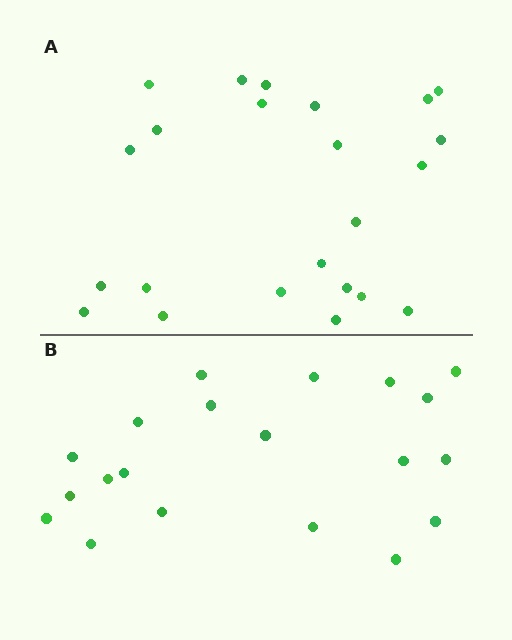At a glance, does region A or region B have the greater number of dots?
Region A (the top region) has more dots.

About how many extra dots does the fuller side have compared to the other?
Region A has just a few more — roughly 2 or 3 more dots than region B.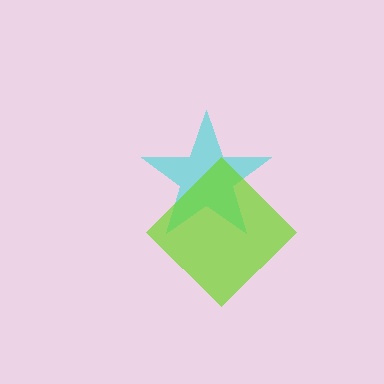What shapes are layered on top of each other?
The layered shapes are: a cyan star, a lime diamond.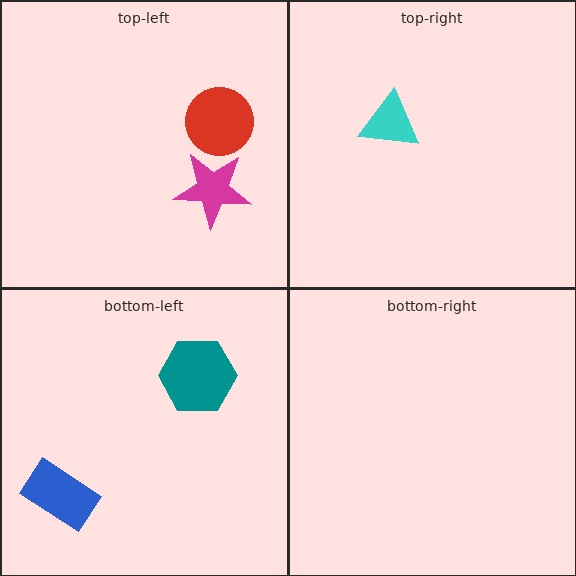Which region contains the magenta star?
The top-left region.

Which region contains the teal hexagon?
The bottom-left region.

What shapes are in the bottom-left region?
The blue rectangle, the teal hexagon.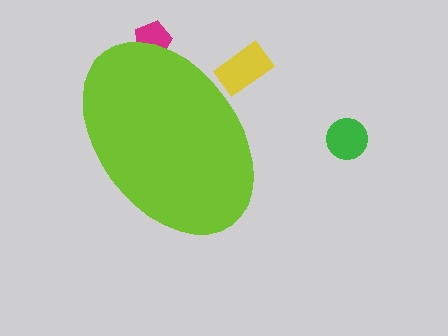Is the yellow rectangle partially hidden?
Yes, the yellow rectangle is partially hidden behind the lime ellipse.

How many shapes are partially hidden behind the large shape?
2 shapes are partially hidden.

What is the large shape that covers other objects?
A lime ellipse.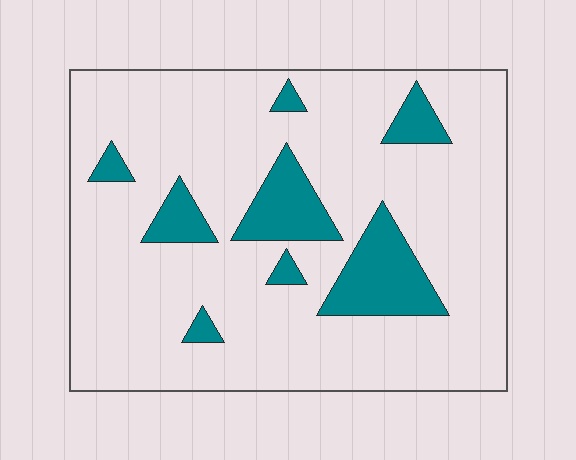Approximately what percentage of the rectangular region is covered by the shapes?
Approximately 15%.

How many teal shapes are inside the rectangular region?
8.